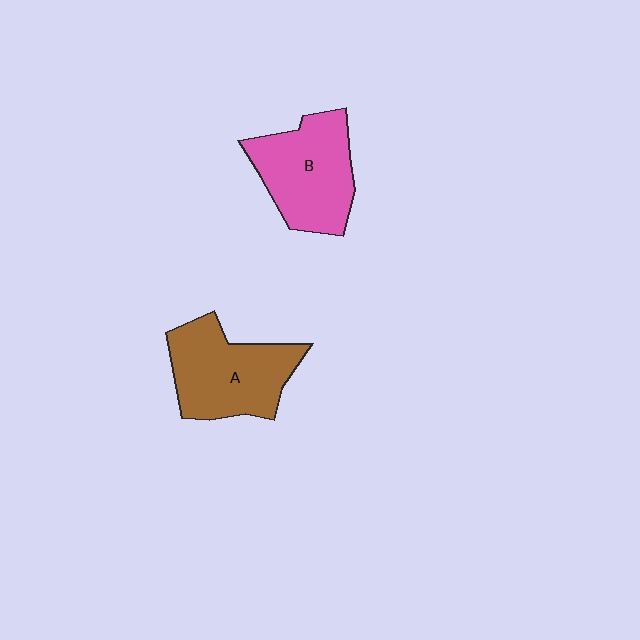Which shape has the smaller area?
Shape B (pink).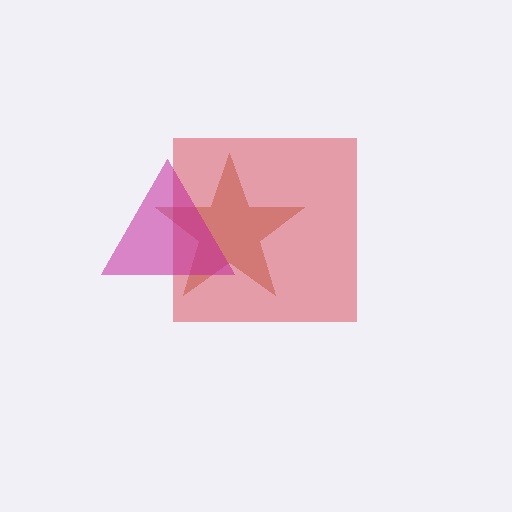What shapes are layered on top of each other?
The layered shapes are: a brown star, a red square, a magenta triangle.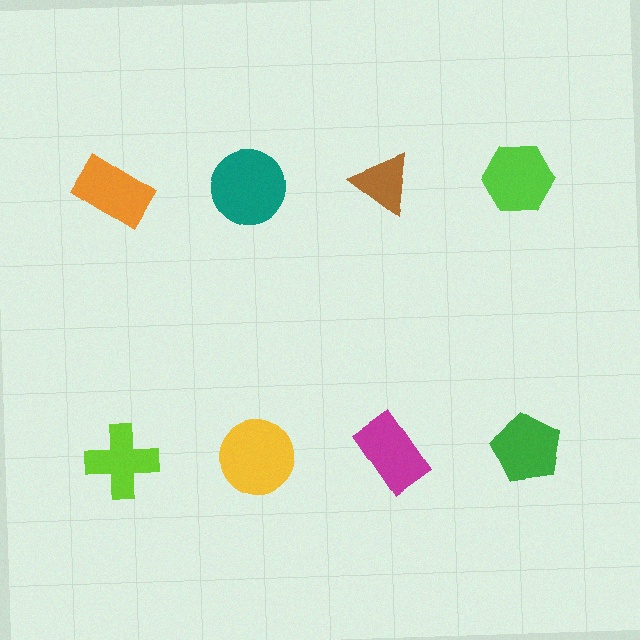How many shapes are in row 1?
4 shapes.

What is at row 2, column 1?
A lime cross.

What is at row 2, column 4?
A green pentagon.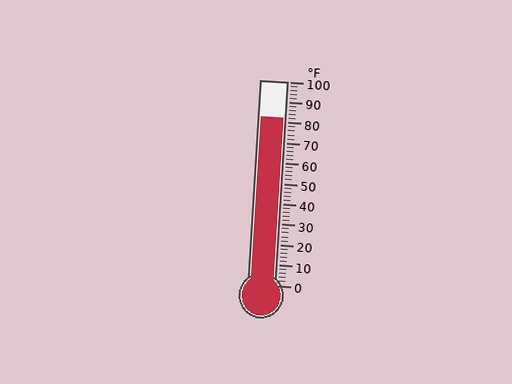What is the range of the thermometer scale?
The thermometer scale ranges from 0°F to 100°F.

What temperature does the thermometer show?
The thermometer shows approximately 82°F.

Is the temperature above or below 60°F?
The temperature is above 60°F.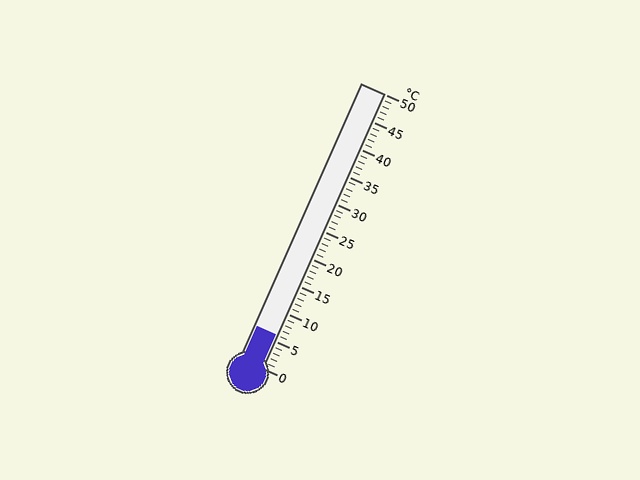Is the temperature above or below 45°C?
The temperature is below 45°C.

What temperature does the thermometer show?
The thermometer shows approximately 6°C.